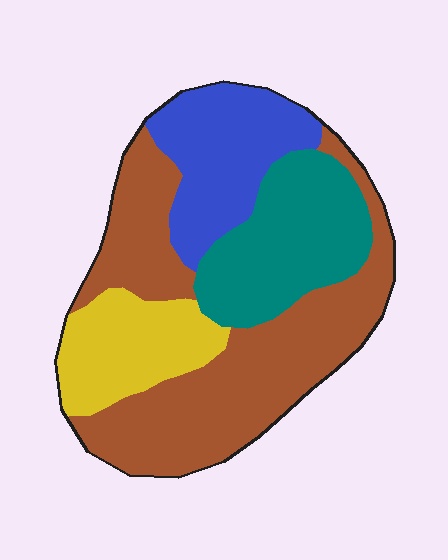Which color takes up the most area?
Brown, at roughly 45%.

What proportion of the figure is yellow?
Yellow covers 15% of the figure.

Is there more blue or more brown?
Brown.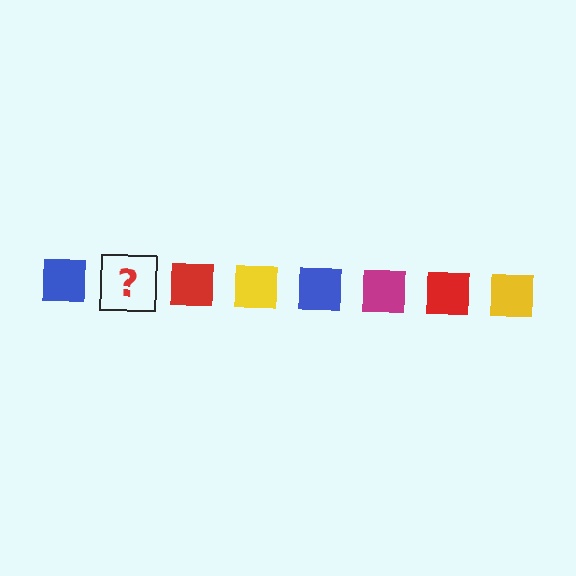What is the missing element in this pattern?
The missing element is a magenta square.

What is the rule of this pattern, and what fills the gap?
The rule is that the pattern cycles through blue, magenta, red, yellow squares. The gap should be filled with a magenta square.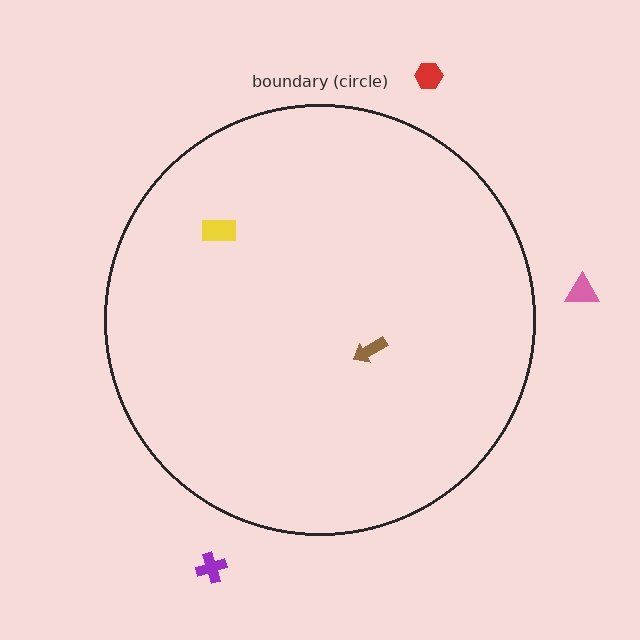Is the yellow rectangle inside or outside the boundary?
Inside.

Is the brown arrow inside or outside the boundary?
Inside.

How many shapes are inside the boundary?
2 inside, 3 outside.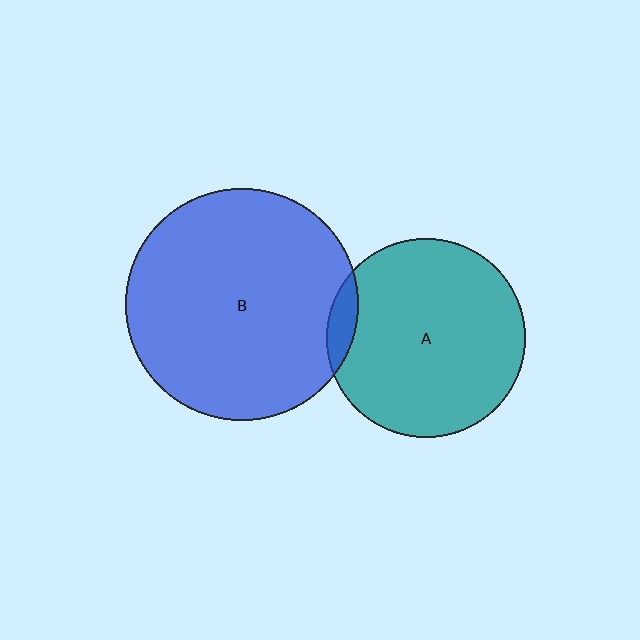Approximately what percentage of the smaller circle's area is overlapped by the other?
Approximately 5%.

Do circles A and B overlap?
Yes.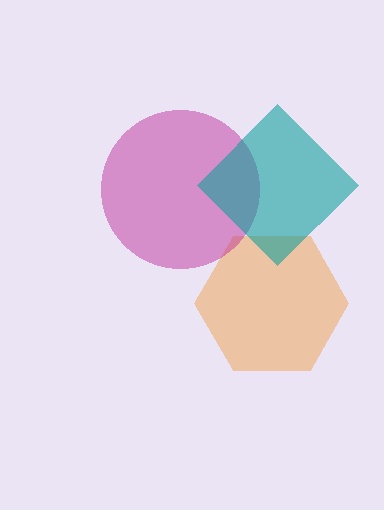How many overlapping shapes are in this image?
There are 3 overlapping shapes in the image.